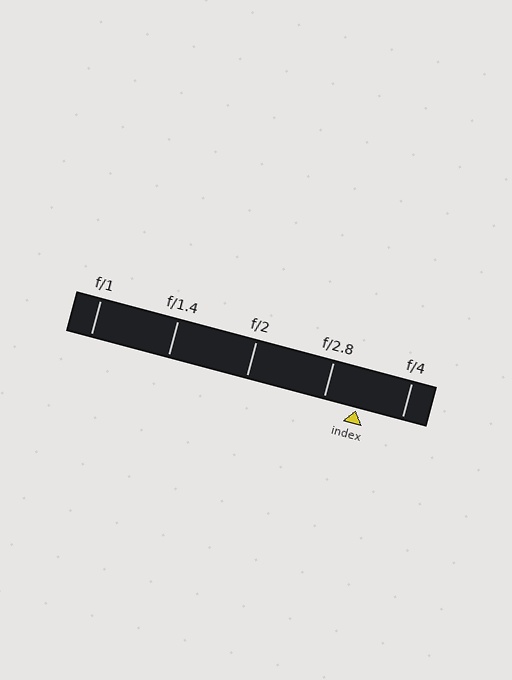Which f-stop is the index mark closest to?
The index mark is closest to f/2.8.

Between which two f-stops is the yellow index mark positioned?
The index mark is between f/2.8 and f/4.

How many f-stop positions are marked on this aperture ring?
There are 5 f-stop positions marked.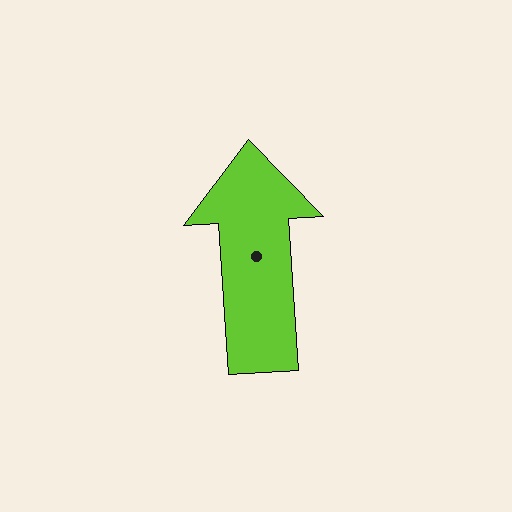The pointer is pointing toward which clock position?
Roughly 12 o'clock.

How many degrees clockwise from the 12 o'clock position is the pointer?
Approximately 356 degrees.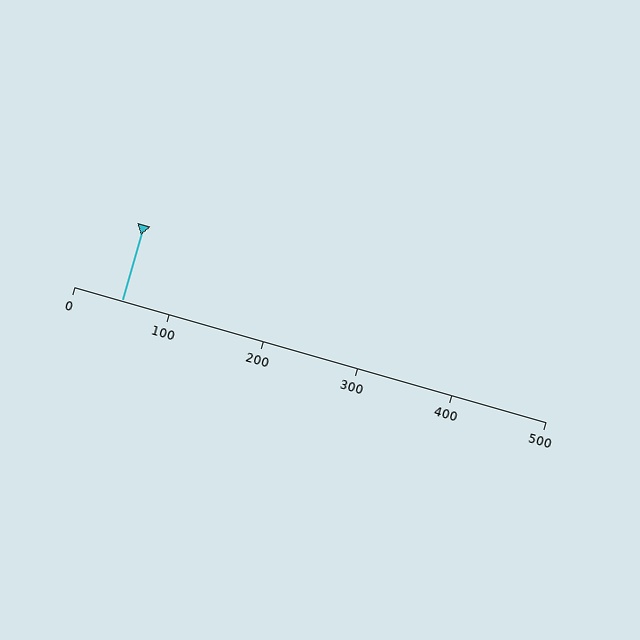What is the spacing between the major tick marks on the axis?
The major ticks are spaced 100 apart.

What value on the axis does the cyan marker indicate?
The marker indicates approximately 50.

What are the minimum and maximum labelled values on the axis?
The axis runs from 0 to 500.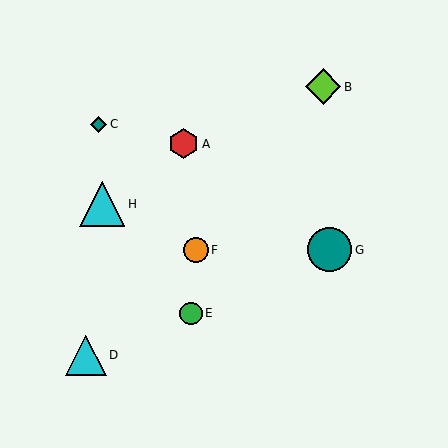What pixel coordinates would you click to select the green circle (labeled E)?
Click at (191, 313) to select the green circle E.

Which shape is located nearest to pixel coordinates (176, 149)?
The red hexagon (labeled A) at (184, 144) is nearest to that location.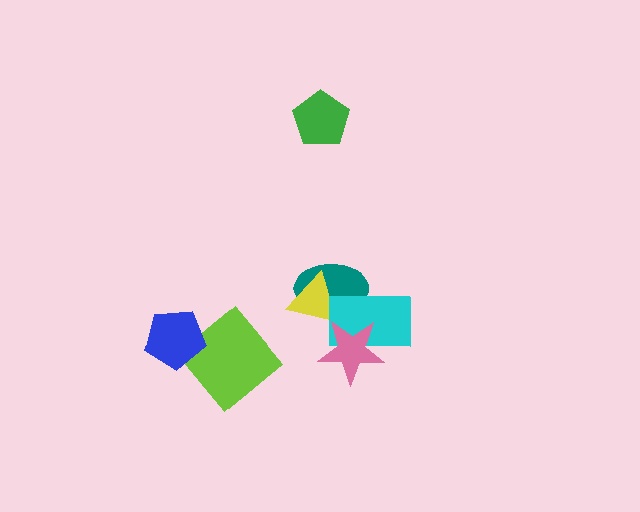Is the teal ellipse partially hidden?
Yes, it is partially covered by another shape.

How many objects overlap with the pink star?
2 objects overlap with the pink star.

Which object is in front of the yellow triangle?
The cyan rectangle is in front of the yellow triangle.